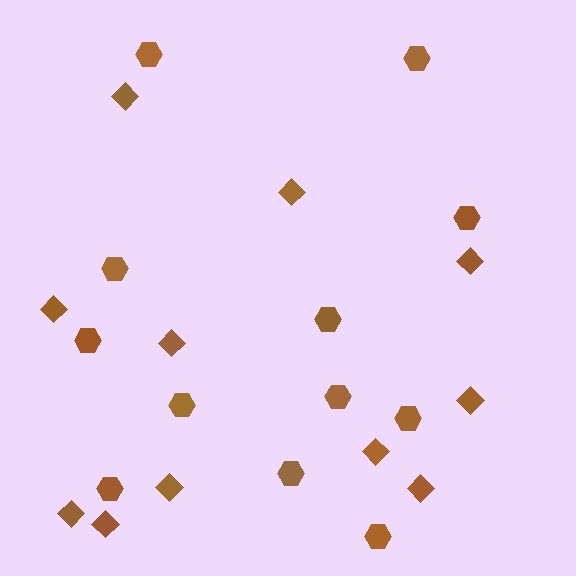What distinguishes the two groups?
There are 2 groups: one group of diamonds (11) and one group of hexagons (12).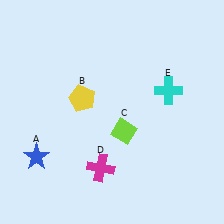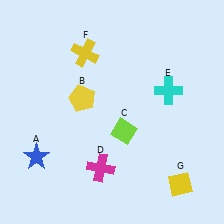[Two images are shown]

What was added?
A yellow cross (F), a yellow diamond (G) were added in Image 2.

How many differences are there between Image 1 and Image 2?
There are 2 differences between the two images.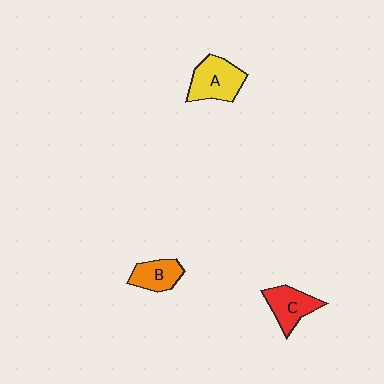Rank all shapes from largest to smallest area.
From largest to smallest: A (yellow), C (red), B (orange).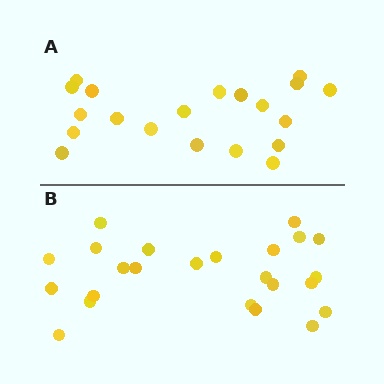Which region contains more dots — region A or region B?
Region B (the bottom region) has more dots.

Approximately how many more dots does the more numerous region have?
Region B has about 4 more dots than region A.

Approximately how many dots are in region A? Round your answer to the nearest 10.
About 20 dots.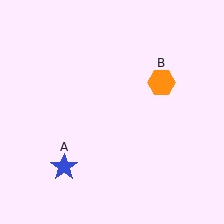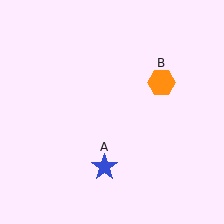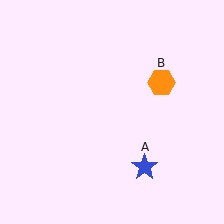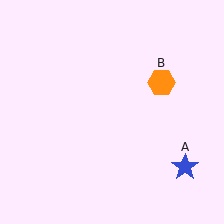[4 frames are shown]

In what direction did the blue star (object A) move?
The blue star (object A) moved right.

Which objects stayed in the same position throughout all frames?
Orange hexagon (object B) remained stationary.